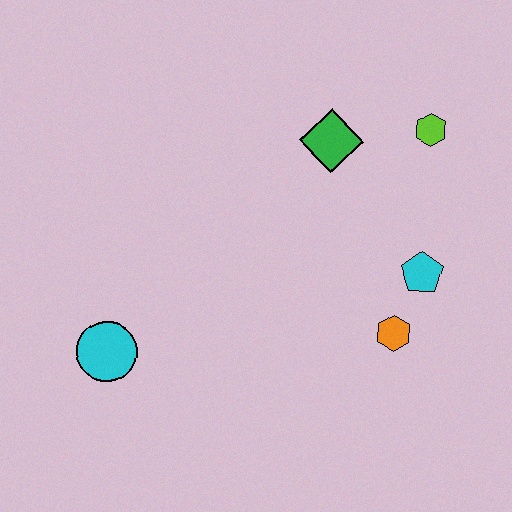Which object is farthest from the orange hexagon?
The cyan circle is farthest from the orange hexagon.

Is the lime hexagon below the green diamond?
No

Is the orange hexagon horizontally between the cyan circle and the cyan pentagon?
Yes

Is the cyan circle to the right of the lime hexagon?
No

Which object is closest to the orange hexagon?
The cyan pentagon is closest to the orange hexagon.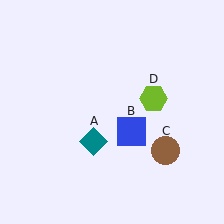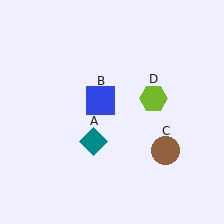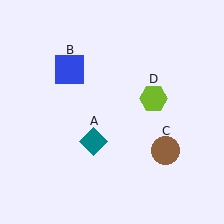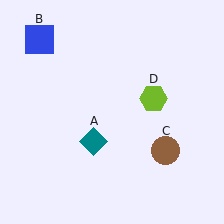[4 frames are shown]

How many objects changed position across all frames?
1 object changed position: blue square (object B).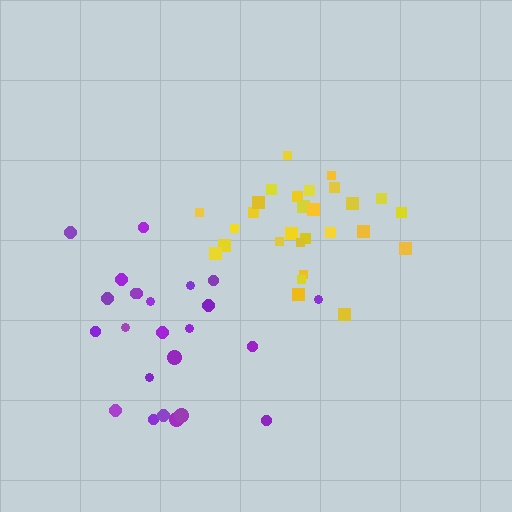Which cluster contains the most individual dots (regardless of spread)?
Yellow (29).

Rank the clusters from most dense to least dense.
yellow, purple.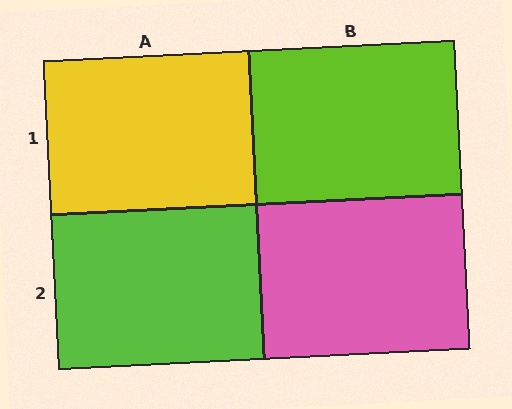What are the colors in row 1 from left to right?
Yellow, lime.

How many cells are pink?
1 cell is pink.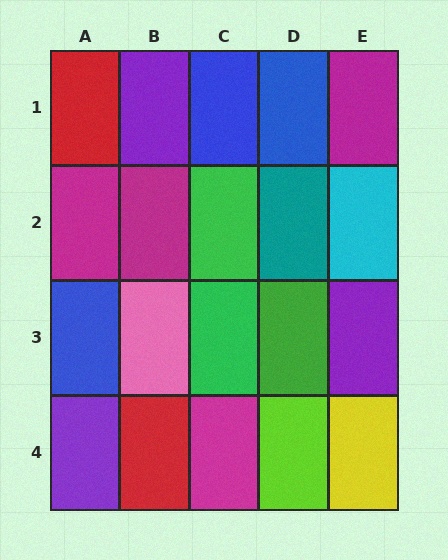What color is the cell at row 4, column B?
Red.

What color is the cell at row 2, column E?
Cyan.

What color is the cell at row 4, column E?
Yellow.